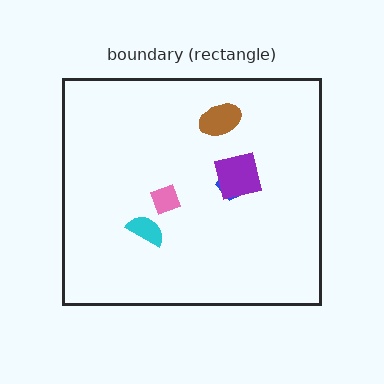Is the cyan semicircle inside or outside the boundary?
Inside.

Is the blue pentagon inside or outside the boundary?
Inside.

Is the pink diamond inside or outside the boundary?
Inside.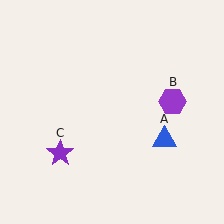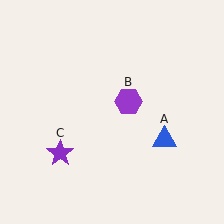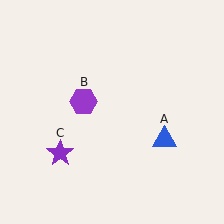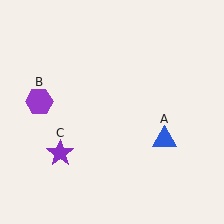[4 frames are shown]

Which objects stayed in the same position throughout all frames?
Blue triangle (object A) and purple star (object C) remained stationary.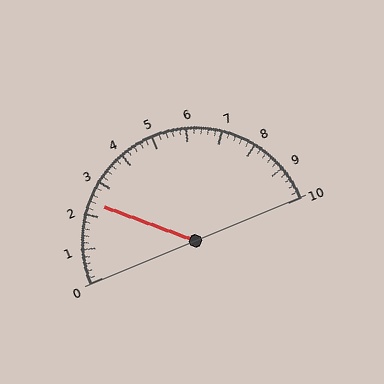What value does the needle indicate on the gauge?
The needle indicates approximately 2.4.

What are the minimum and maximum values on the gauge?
The gauge ranges from 0 to 10.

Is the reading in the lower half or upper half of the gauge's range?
The reading is in the lower half of the range (0 to 10).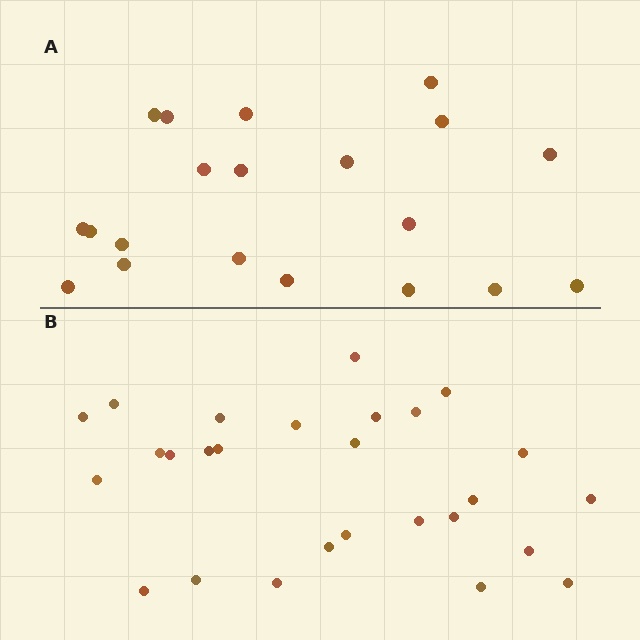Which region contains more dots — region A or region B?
Region B (the bottom region) has more dots.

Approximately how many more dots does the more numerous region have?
Region B has roughly 8 or so more dots than region A.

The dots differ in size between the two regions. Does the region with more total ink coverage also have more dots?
No. Region A has more total ink coverage because its dots are larger, but region B actually contains more individual dots. Total area can be misleading — the number of items is what matters here.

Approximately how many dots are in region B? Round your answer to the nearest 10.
About 30 dots. (The exact count is 27, which rounds to 30.)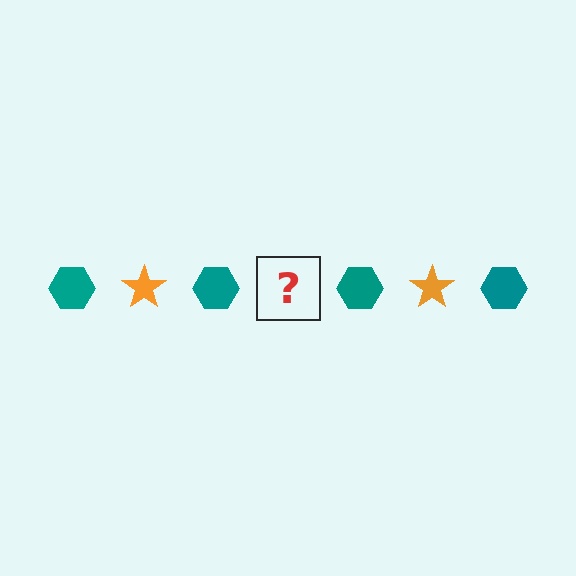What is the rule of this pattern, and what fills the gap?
The rule is that the pattern alternates between teal hexagon and orange star. The gap should be filled with an orange star.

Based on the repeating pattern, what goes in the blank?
The blank should be an orange star.